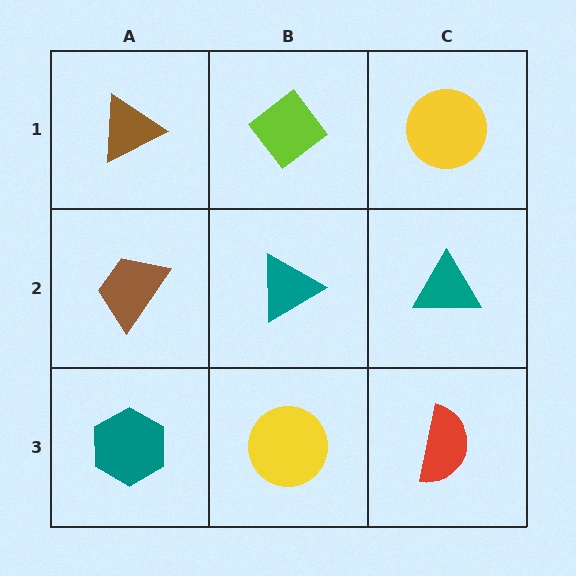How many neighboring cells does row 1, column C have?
2.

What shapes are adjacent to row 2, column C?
A yellow circle (row 1, column C), a red semicircle (row 3, column C), a teal triangle (row 2, column B).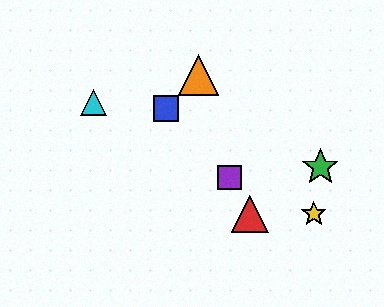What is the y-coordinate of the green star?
The green star is at y≈167.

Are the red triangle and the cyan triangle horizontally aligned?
No, the red triangle is at y≈214 and the cyan triangle is at y≈102.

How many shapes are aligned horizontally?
2 shapes (the red triangle, the yellow star) are aligned horizontally.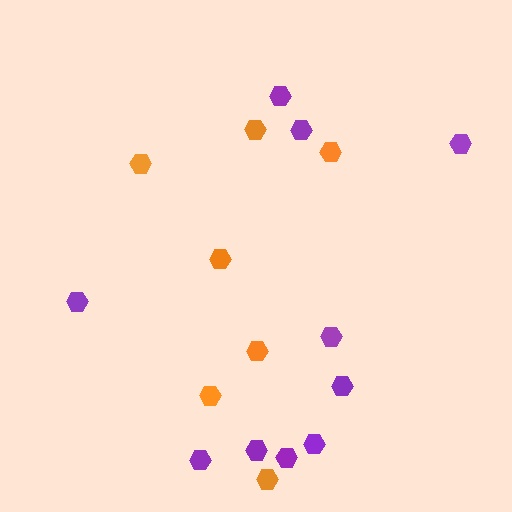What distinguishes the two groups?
There are 2 groups: one group of orange hexagons (7) and one group of purple hexagons (10).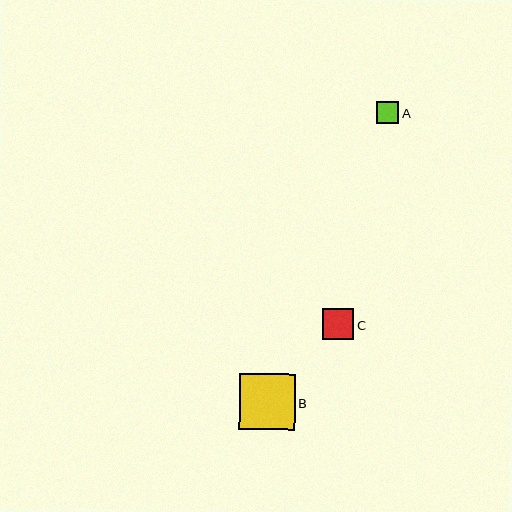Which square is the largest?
Square B is the largest with a size of approximately 56 pixels.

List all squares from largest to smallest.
From largest to smallest: B, C, A.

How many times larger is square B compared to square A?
Square B is approximately 2.5 times the size of square A.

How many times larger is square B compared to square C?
Square B is approximately 1.8 times the size of square C.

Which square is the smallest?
Square A is the smallest with a size of approximately 22 pixels.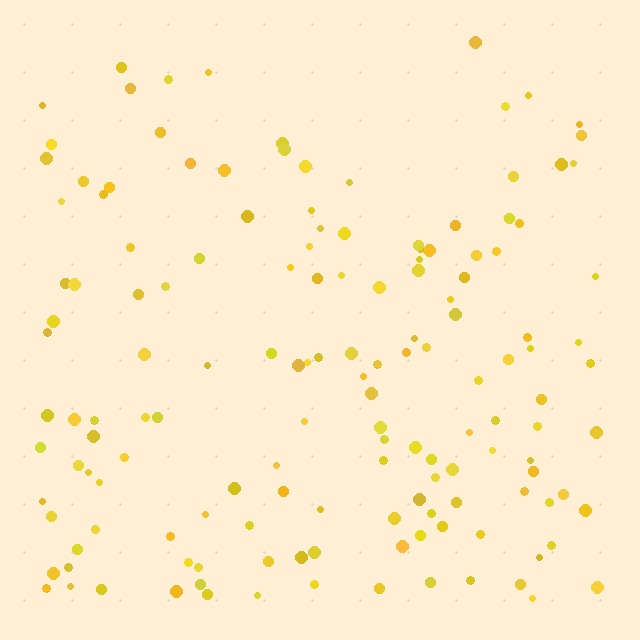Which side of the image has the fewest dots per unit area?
The top.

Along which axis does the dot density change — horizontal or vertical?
Vertical.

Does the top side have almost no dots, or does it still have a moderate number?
Still a moderate number, just noticeably fewer than the bottom.